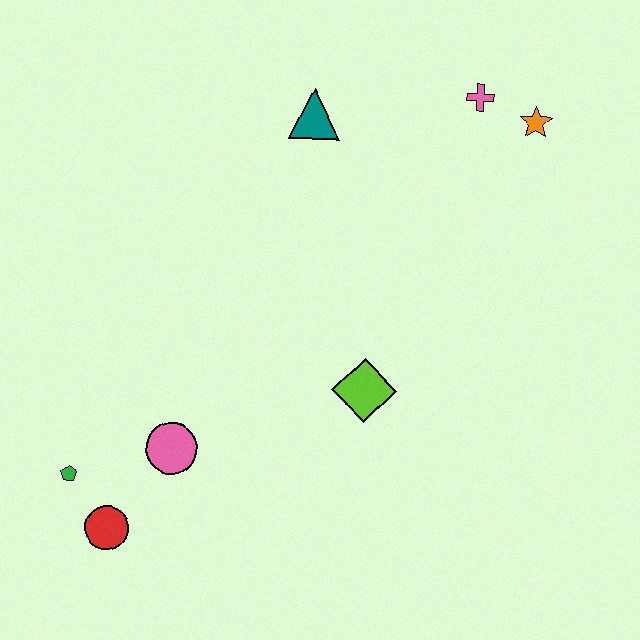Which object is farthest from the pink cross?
The red circle is farthest from the pink cross.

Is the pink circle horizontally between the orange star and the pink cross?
No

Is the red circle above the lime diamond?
No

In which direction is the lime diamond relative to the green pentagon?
The lime diamond is to the right of the green pentagon.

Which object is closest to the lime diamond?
The pink circle is closest to the lime diamond.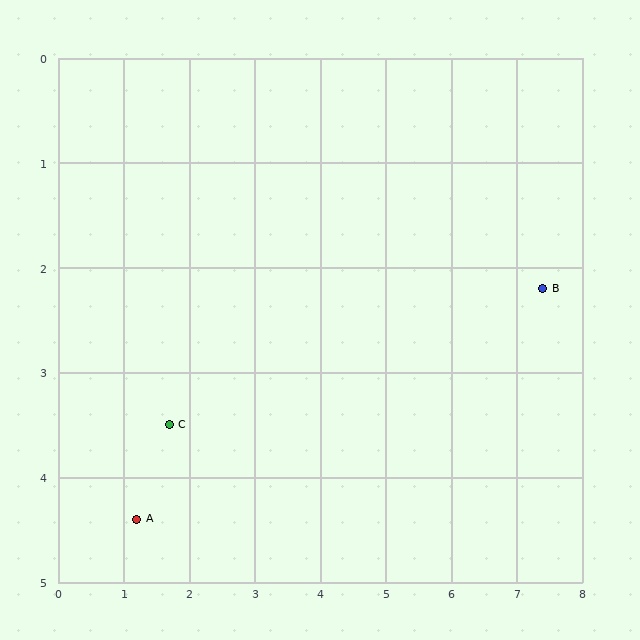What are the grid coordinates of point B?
Point B is at approximately (7.4, 2.2).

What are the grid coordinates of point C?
Point C is at approximately (1.7, 3.5).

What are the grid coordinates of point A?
Point A is at approximately (1.2, 4.4).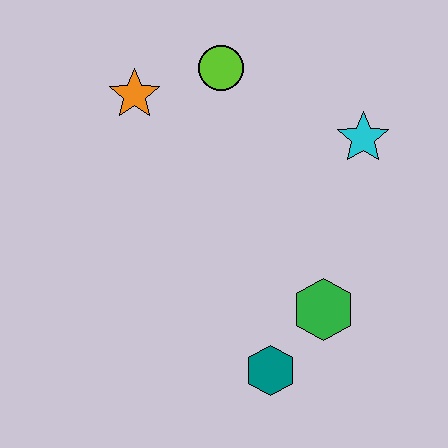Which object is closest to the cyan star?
The lime circle is closest to the cyan star.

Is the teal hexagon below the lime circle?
Yes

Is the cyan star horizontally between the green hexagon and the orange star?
No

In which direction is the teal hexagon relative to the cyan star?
The teal hexagon is below the cyan star.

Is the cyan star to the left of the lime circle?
No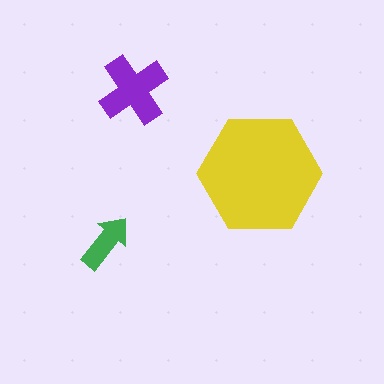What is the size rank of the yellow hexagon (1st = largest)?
1st.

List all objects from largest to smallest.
The yellow hexagon, the purple cross, the green arrow.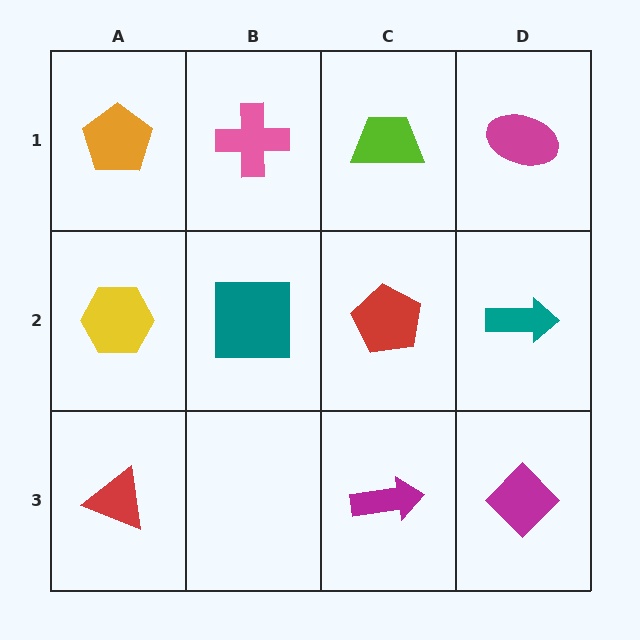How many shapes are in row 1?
4 shapes.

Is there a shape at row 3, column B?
No, that cell is empty.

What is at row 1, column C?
A lime trapezoid.